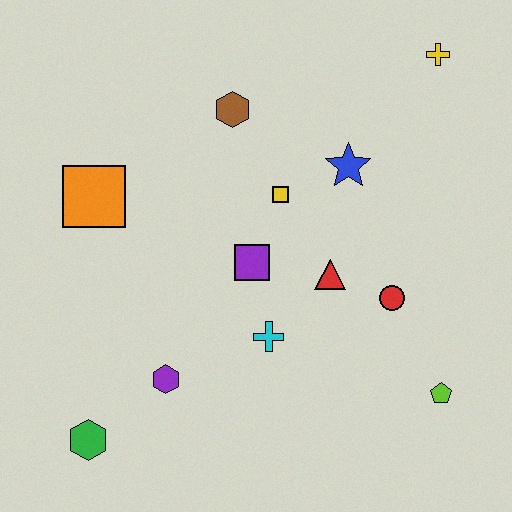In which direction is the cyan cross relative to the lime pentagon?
The cyan cross is to the left of the lime pentagon.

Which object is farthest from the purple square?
The yellow cross is farthest from the purple square.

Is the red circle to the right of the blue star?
Yes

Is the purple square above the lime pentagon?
Yes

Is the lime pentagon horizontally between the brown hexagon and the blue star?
No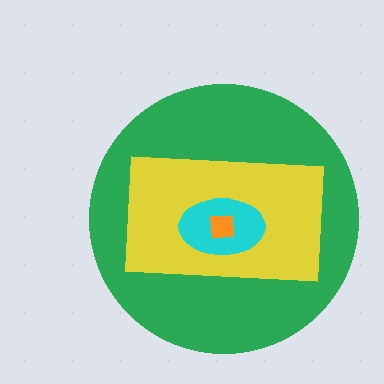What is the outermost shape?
The green circle.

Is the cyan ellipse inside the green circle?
Yes.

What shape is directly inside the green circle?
The yellow rectangle.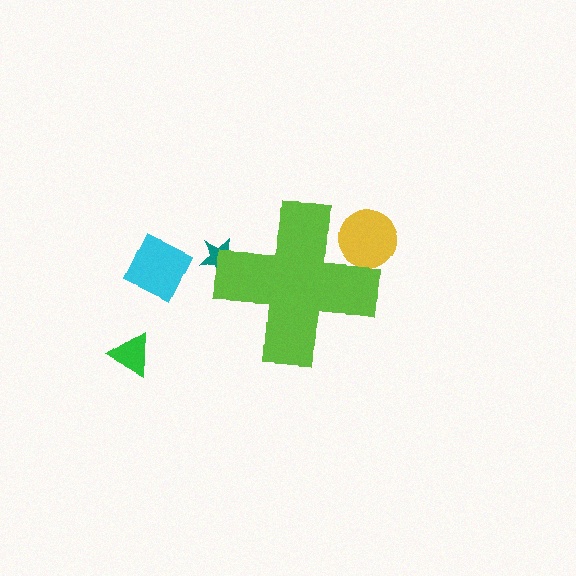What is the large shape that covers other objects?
A lime cross.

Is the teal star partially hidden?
Yes, the teal star is partially hidden behind the lime cross.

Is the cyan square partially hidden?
No, the cyan square is fully visible.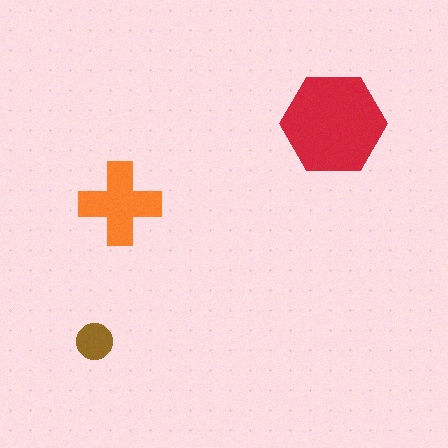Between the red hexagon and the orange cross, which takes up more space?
The red hexagon.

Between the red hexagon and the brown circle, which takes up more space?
The red hexagon.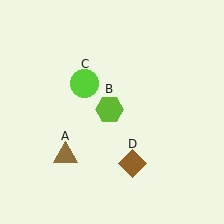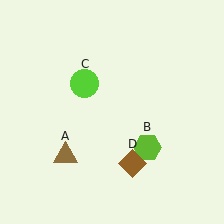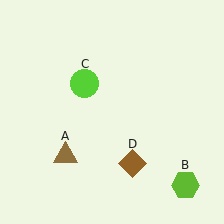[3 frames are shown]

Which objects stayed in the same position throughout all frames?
Brown triangle (object A) and lime circle (object C) and brown diamond (object D) remained stationary.